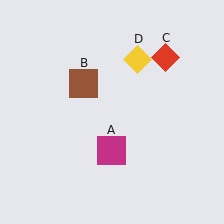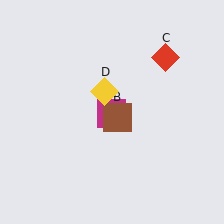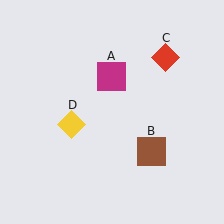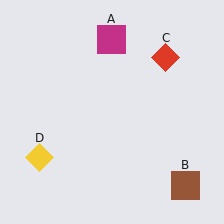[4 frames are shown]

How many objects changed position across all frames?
3 objects changed position: magenta square (object A), brown square (object B), yellow diamond (object D).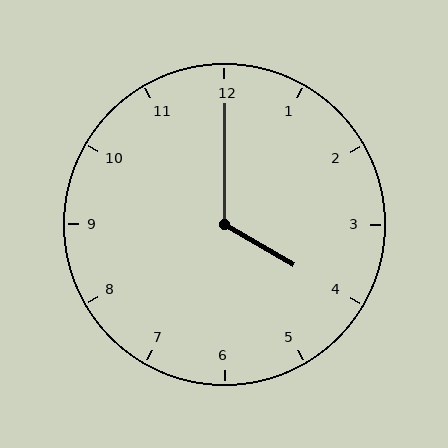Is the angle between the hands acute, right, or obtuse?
It is obtuse.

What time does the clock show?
4:00.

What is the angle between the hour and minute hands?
Approximately 120 degrees.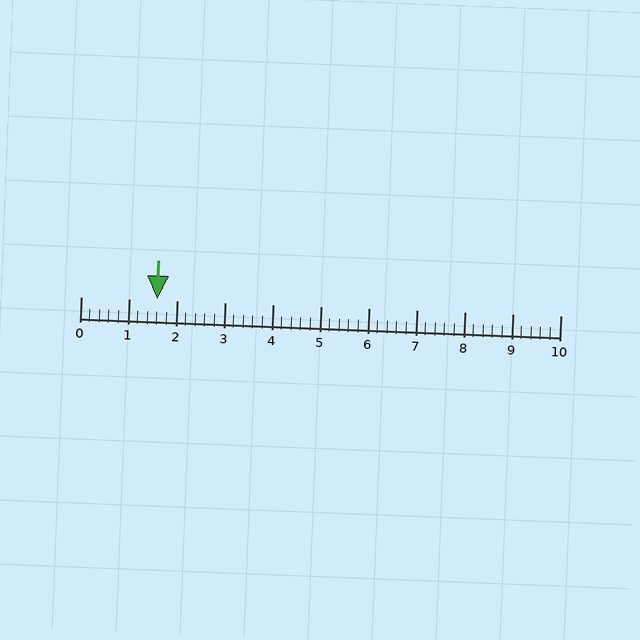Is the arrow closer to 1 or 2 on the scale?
The arrow is closer to 2.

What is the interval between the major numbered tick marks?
The major tick marks are spaced 1 units apart.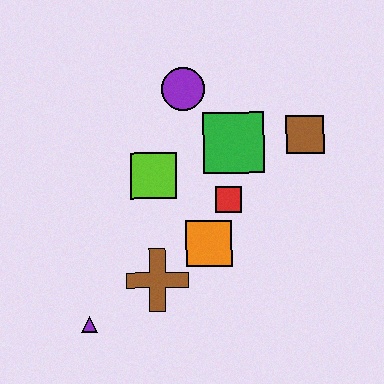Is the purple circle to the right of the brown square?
No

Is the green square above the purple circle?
No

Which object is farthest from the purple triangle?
The brown square is farthest from the purple triangle.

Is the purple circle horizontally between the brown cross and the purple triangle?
No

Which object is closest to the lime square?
The red square is closest to the lime square.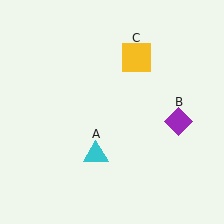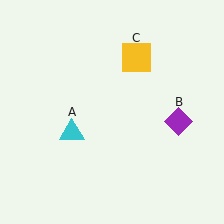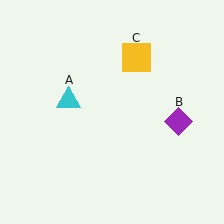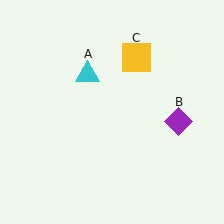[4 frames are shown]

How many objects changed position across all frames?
1 object changed position: cyan triangle (object A).